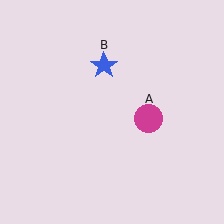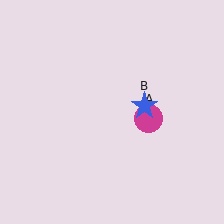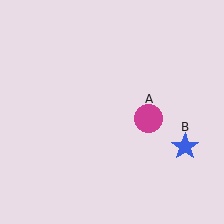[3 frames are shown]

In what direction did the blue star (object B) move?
The blue star (object B) moved down and to the right.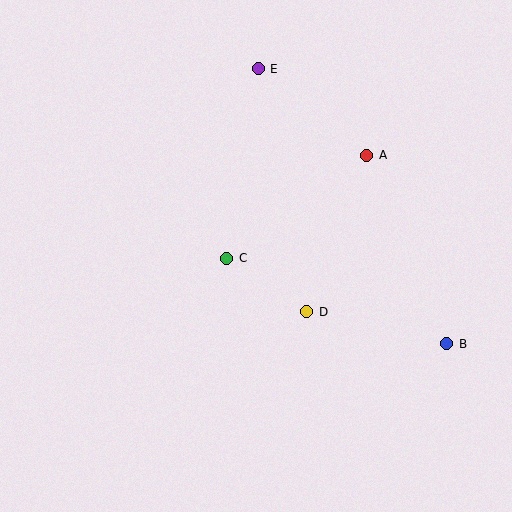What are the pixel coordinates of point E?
Point E is at (258, 69).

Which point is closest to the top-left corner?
Point E is closest to the top-left corner.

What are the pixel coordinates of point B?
Point B is at (446, 344).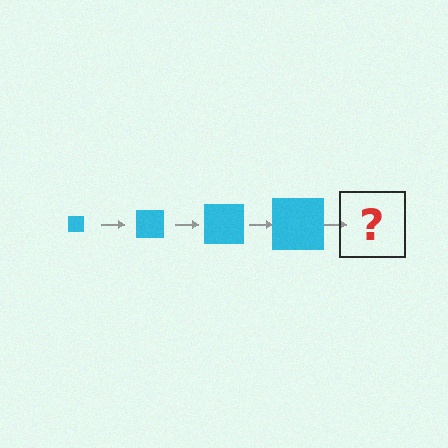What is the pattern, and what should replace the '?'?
The pattern is that the square gets progressively larger each step. The '?' should be a cyan square, larger than the previous one.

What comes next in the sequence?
The next element should be a cyan square, larger than the previous one.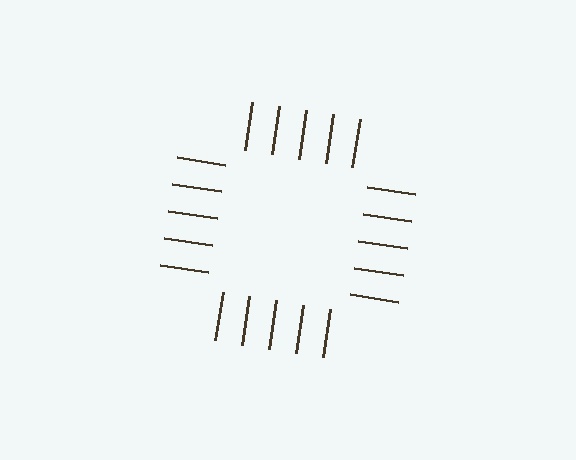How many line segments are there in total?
20 — 5 along each of the 4 edges.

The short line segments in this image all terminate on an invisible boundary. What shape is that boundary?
An illusory square — the line segments terminate on its edges but no continuous stroke is drawn.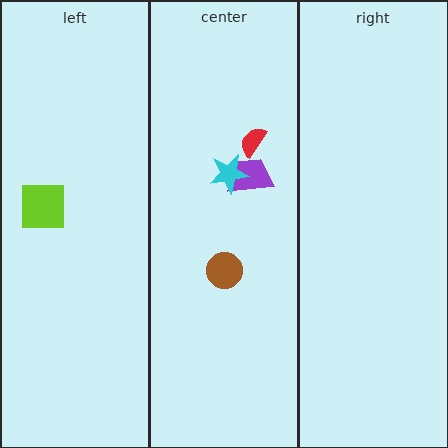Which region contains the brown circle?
The center region.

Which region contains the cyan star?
The center region.